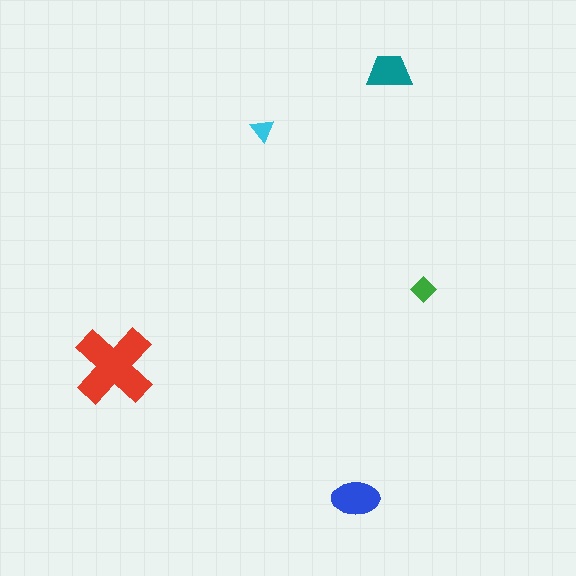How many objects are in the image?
There are 5 objects in the image.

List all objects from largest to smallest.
The red cross, the blue ellipse, the teal trapezoid, the green diamond, the cyan triangle.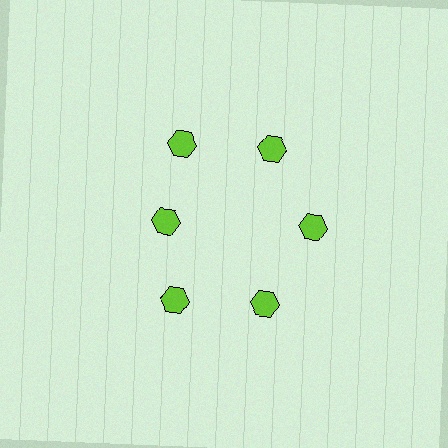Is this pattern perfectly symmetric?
No. The 6 lime hexagons are arranged in a ring, but one element near the 9 o'clock position is pulled inward toward the center, breaking the 6-fold rotational symmetry.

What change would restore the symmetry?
The symmetry would be restored by moving it outward, back onto the ring so that all 6 hexagons sit at equal angles and equal distance from the center.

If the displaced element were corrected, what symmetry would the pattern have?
It would have 6-fold rotational symmetry — the pattern would map onto itself every 60 degrees.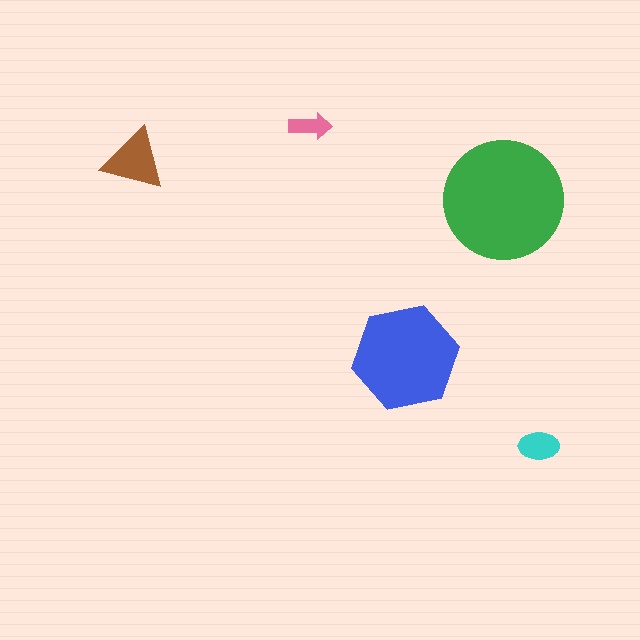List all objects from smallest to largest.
The pink arrow, the cyan ellipse, the brown triangle, the blue hexagon, the green circle.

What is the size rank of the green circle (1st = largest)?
1st.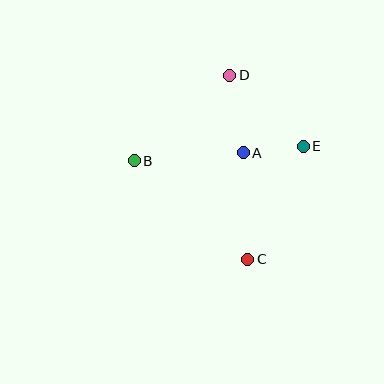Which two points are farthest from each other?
Points C and D are farthest from each other.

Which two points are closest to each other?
Points A and E are closest to each other.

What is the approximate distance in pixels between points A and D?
The distance between A and D is approximately 79 pixels.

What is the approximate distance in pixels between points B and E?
The distance between B and E is approximately 170 pixels.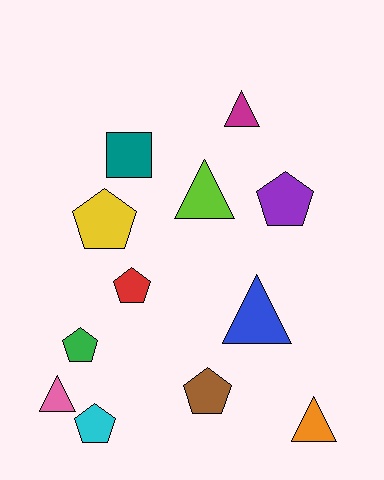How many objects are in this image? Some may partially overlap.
There are 12 objects.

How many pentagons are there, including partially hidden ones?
There are 6 pentagons.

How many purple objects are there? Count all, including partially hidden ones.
There is 1 purple object.